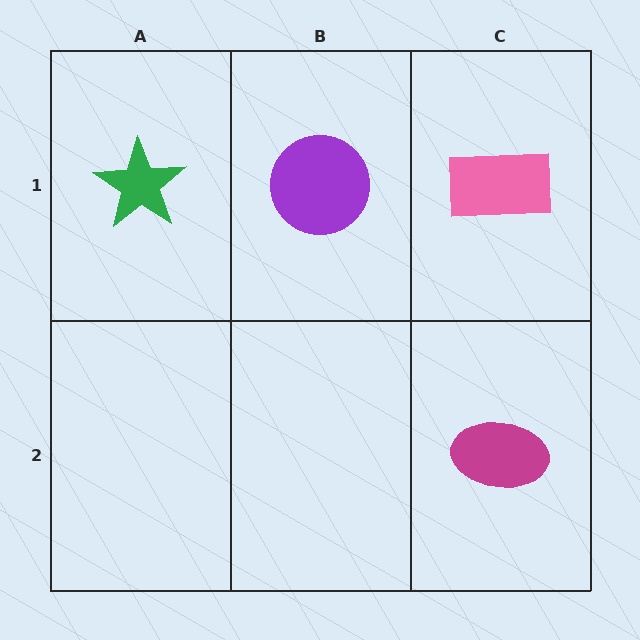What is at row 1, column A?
A green star.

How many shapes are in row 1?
3 shapes.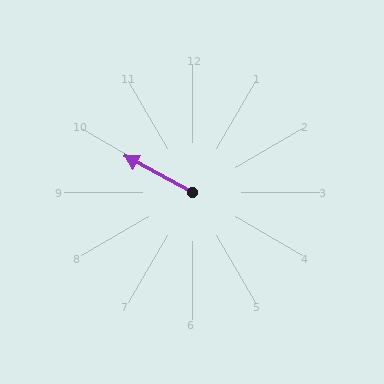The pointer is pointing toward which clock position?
Roughly 10 o'clock.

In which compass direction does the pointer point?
Northwest.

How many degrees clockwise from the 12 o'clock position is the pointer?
Approximately 298 degrees.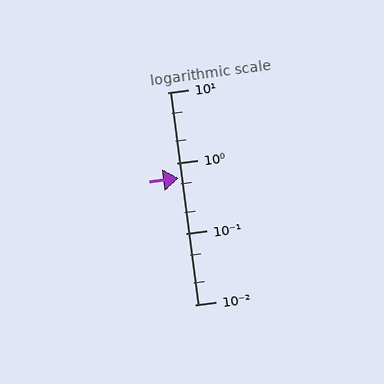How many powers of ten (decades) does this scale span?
The scale spans 3 decades, from 0.01 to 10.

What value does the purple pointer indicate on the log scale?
The pointer indicates approximately 0.62.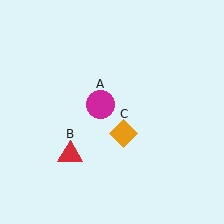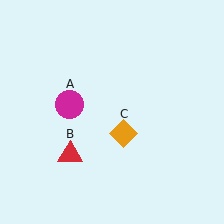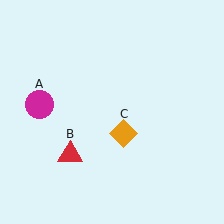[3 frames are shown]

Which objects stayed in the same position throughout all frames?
Red triangle (object B) and orange diamond (object C) remained stationary.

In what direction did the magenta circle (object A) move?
The magenta circle (object A) moved left.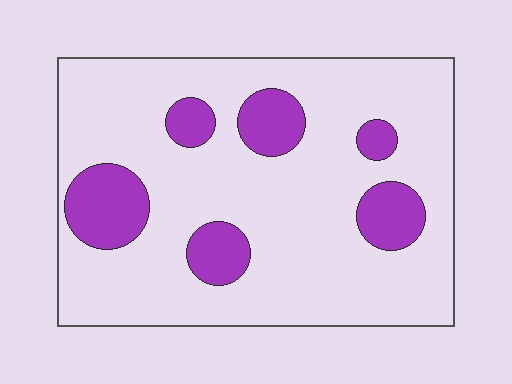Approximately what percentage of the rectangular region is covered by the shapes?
Approximately 20%.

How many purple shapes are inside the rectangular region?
6.